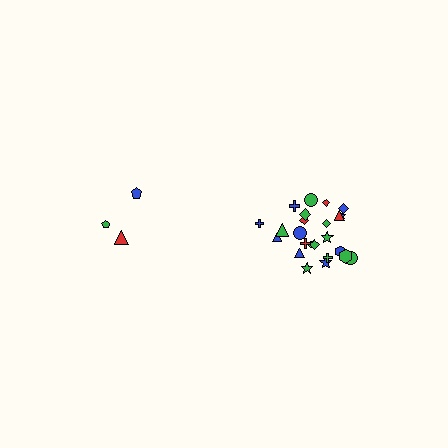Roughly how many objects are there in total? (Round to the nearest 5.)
Roughly 30 objects in total.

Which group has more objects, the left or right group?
The right group.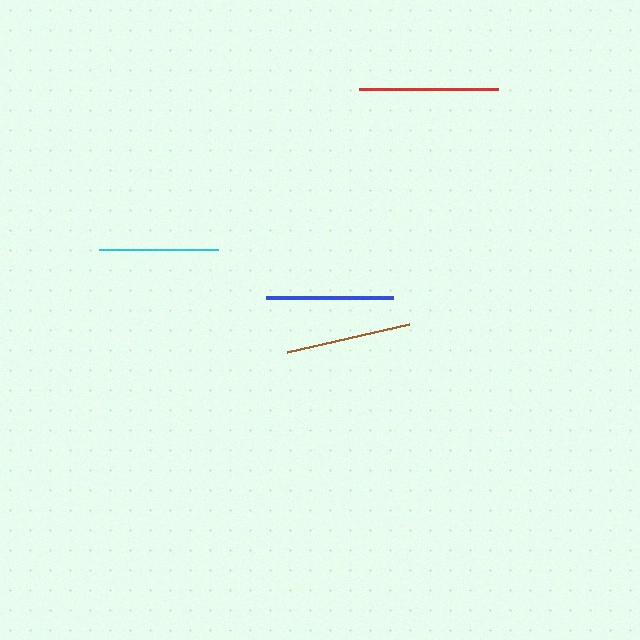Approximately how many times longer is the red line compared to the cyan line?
The red line is approximately 1.2 times the length of the cyan line.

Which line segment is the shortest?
The cyan line is the shortest at approximately 119 pixels.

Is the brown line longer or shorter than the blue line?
The blue line is longer than the brown line.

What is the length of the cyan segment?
The cyan segment is approximately 119 pixels long.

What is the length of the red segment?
The red segment is approximately 139 pixels long.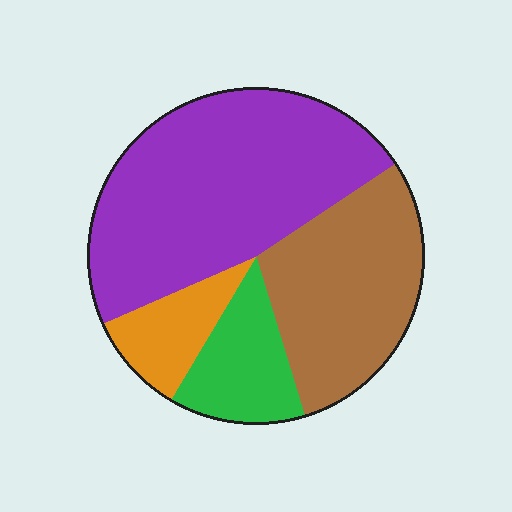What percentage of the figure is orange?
Orange takes up less than a quarter of the figure.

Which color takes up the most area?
Purple, at roughly 45%.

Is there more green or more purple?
Purple.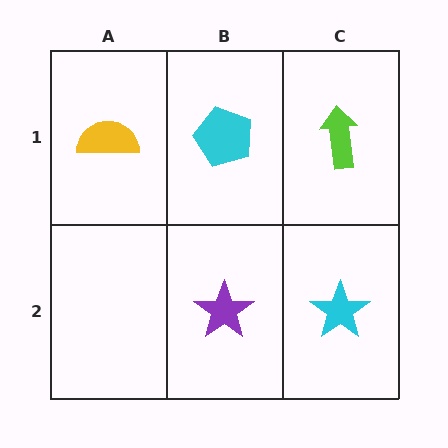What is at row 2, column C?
A cyan star.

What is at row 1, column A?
A yellow semicircle.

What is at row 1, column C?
A lime arrow.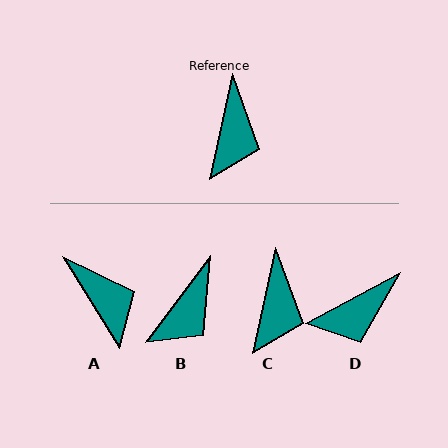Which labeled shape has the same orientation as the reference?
C.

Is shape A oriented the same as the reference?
No, it is off by about 44 degrees.